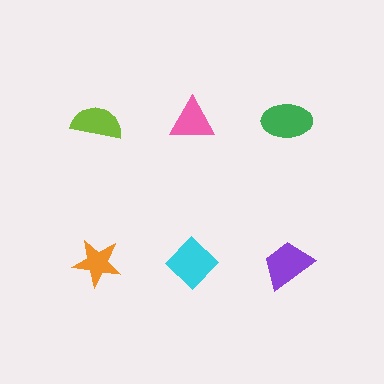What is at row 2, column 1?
An orange star.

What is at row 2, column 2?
A cyan diamond.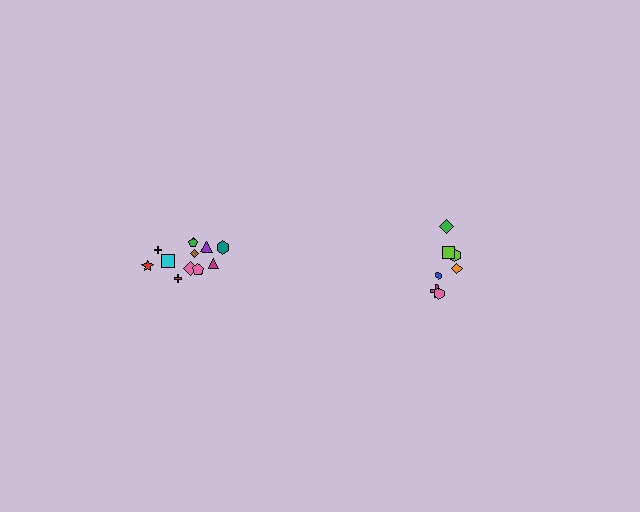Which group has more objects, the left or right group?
The left group.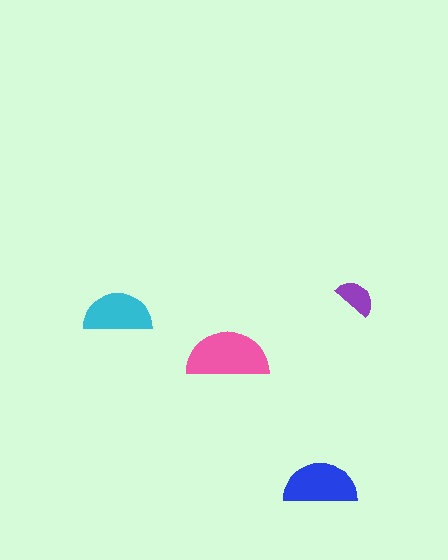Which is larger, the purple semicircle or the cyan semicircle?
The cyan one.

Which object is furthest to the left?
The cyan semicircle is leftmost.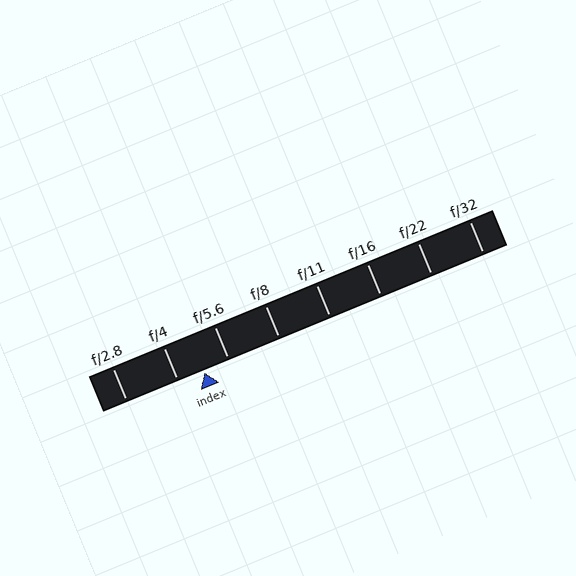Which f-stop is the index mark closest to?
The index mark is closest to f/5.6.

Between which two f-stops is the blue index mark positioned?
The index mark is between f/4 and f/5.6.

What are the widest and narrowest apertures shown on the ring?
The widest aperture shown is f/2.8 and the narrowest is f/32.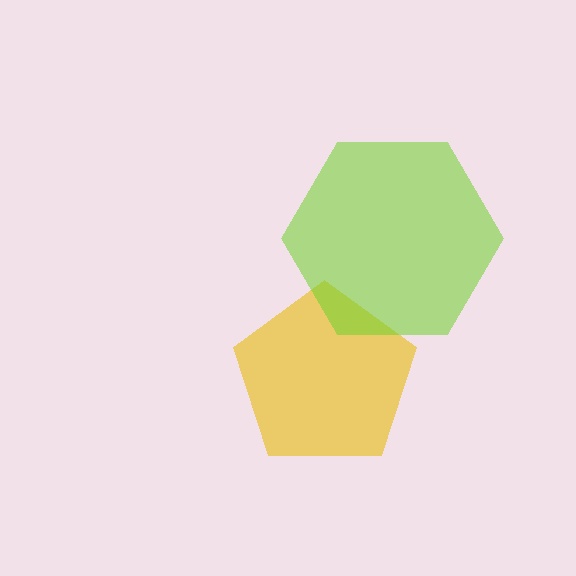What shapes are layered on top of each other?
The layered shapes are: a yellow pentagon, a lime hexagon.